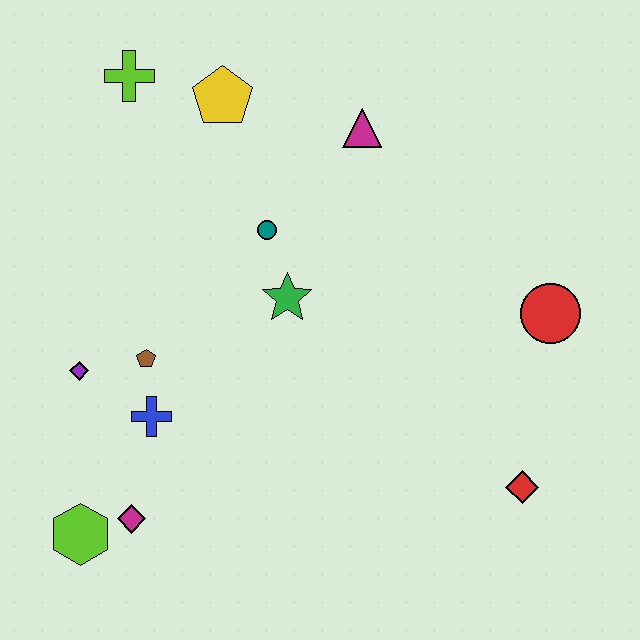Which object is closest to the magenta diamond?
The lime hexagon is closest to the magenta diamond.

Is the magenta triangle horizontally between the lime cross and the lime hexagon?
No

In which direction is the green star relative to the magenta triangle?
The green star is below the magenta triangle.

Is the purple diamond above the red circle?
No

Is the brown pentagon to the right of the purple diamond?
Yes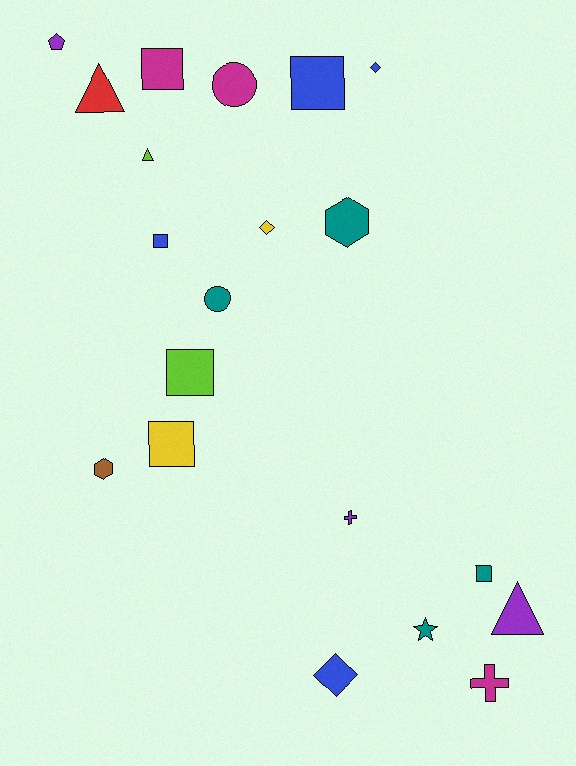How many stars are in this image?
There is 1 star.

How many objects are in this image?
There are 20 objects.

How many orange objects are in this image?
There are no orange objects.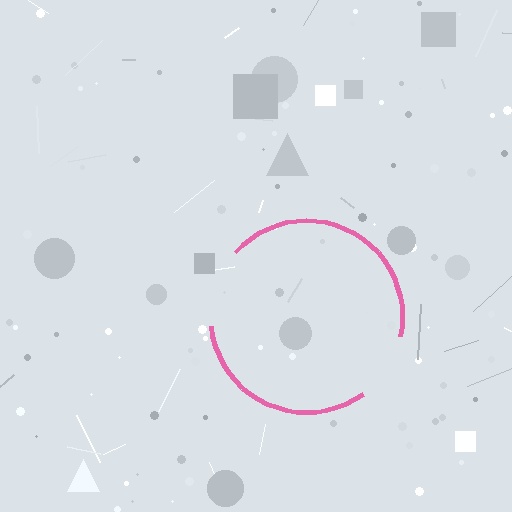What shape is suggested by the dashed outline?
The dashed outline suggests a circle.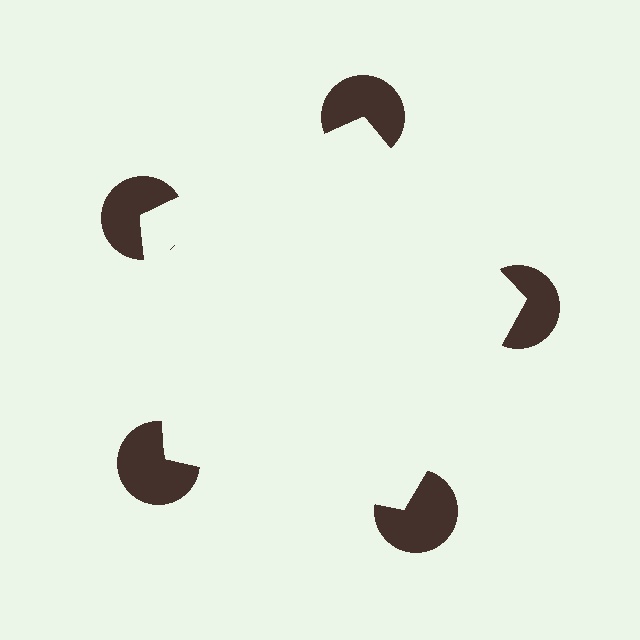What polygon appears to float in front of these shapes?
An illusory pentagon — its edges are inferred from the aligned wedge cuts in the pac-man discs, not physically drawn.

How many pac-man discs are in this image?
There are 5 — one at each vertex of the illusory pentagon.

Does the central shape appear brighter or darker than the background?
It typically appears slightly brighter than the background, even though no actual brightness change is drawn.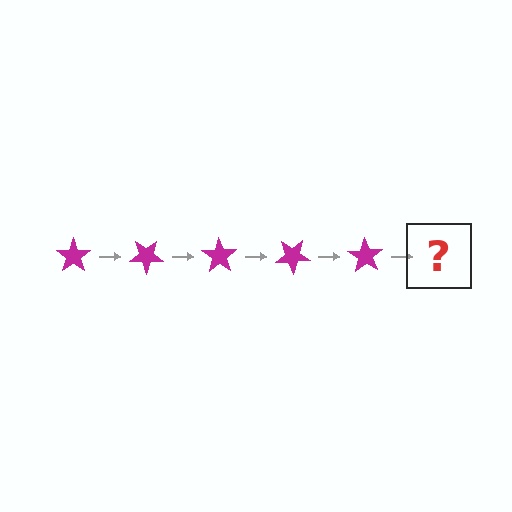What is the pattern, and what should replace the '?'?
The pattern is that the star rotates 35 degrees each step. The '?' should be a magenta star rotated 175 degrees.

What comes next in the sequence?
The next element should be a magenta star rotated 175 degrees.